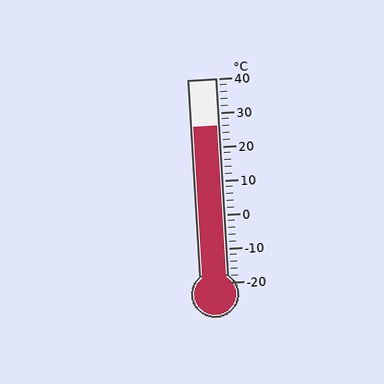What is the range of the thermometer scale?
The thermometer scale ranges from -20°C to 40°C.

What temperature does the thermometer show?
The thermometer shows approximately 26°C.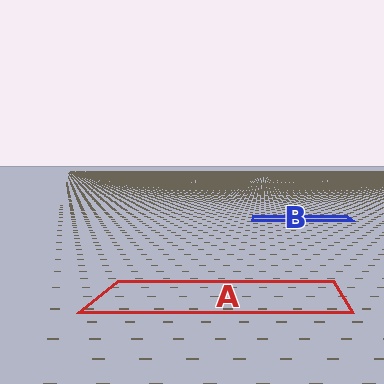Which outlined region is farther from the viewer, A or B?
Region B is farther from the viewer — the texture elements inside it appear smaller and more densely packed.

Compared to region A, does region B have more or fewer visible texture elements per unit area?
Region B has more texture elements per unit area — they are packed more densely because it is farther away.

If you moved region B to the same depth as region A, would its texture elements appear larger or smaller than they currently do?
They would appear larger. At a closer depth, the same texture elements are projected at a bigger on-screen size.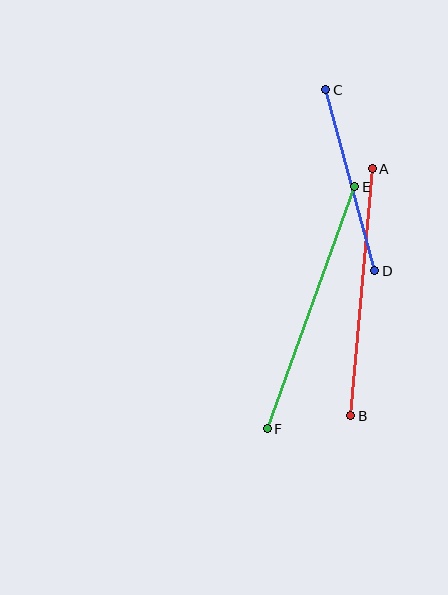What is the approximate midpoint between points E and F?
The midpoint is at approximately (311, 308) pixels.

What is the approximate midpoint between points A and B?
The midpoint is at approximately (362, 292) pixels.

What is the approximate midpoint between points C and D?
The midpoint is at approximately (350, 180) pixels.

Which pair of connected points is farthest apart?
Points E and F are farthest apart.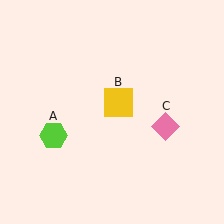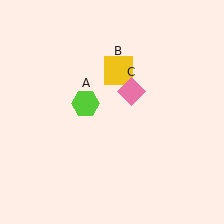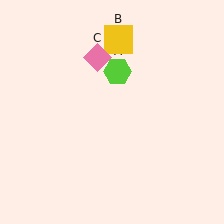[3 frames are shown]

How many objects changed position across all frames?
3 objects changed position: lime hexagon (object A), yellow square (object B), pink diamond (object C).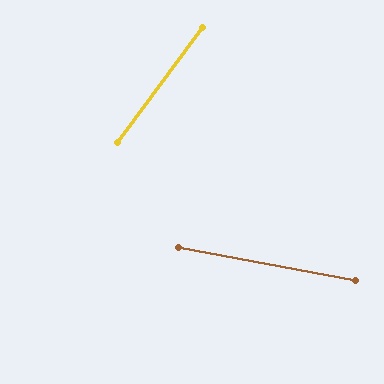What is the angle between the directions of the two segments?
Approximately 64 degrees.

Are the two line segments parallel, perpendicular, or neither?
Neither parallel nor perpendicular — they differ by about 64°.